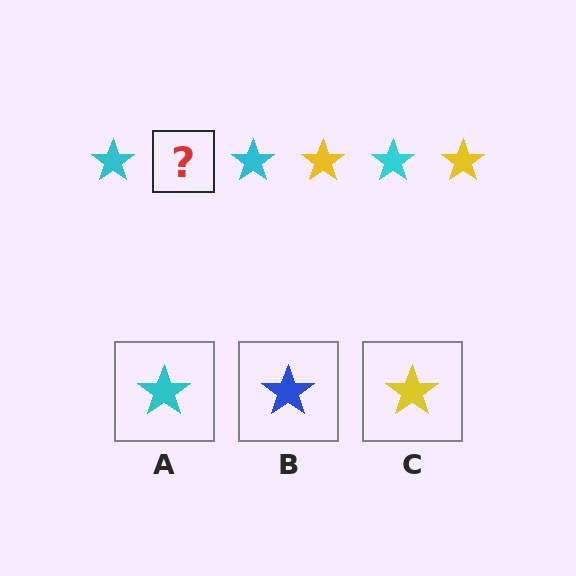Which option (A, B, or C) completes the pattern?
C.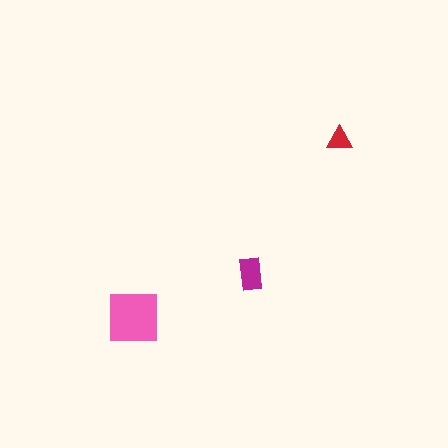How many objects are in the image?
There are 3 objects in the image.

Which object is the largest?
The pink square.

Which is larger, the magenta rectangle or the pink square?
The pink square.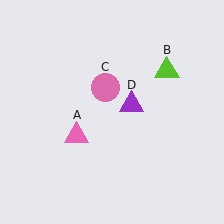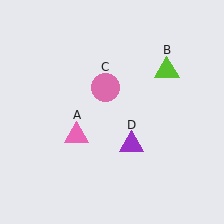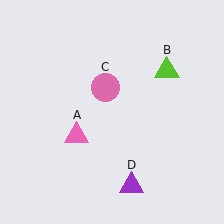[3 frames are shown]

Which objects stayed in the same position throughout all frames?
Pink triangle (object A) and lime triangle (object B) and pink circle (object C) remained stationary.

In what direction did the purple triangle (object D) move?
The purple triangle (object D) moved down.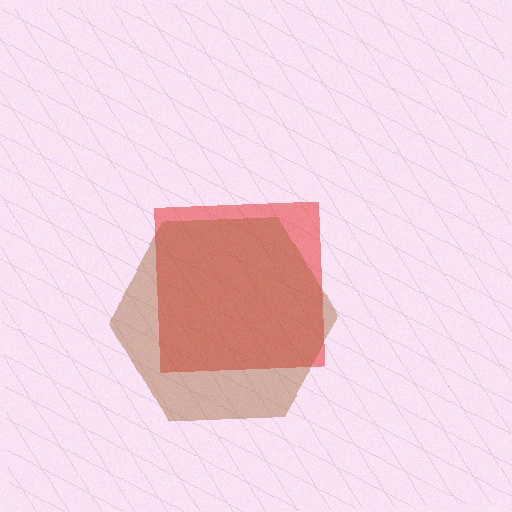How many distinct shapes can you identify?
There are 2 distinct shapes: a red square, a brown hexagon.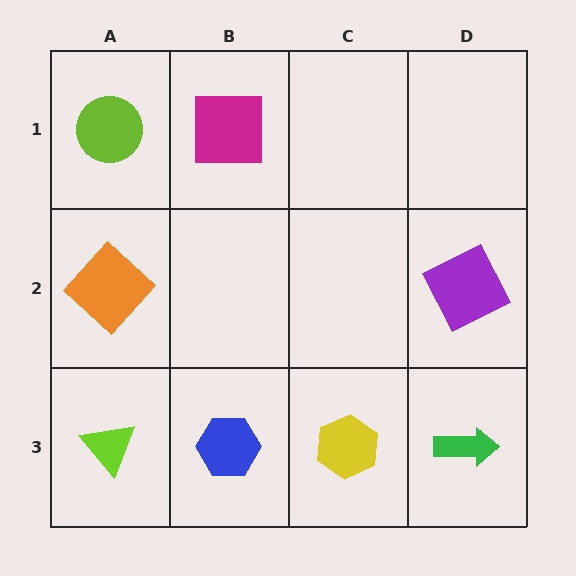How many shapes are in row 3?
4 shapes.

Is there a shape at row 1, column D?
No, that cell is empty.